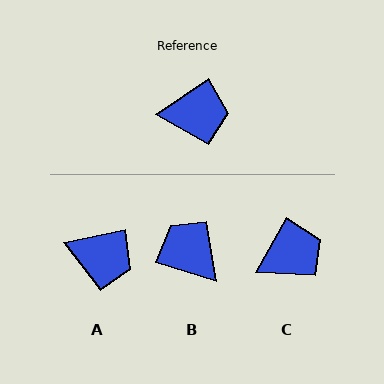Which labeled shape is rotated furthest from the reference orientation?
B, about 128 degrees away.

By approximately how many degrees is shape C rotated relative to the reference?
Approximately 26 degrees counter-clockwise.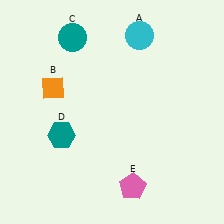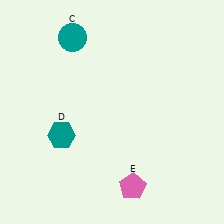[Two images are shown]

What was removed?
The cyan circle (A), the orange diamond (B) were removed in Image 2.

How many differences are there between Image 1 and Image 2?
There are 2 differences between the two images.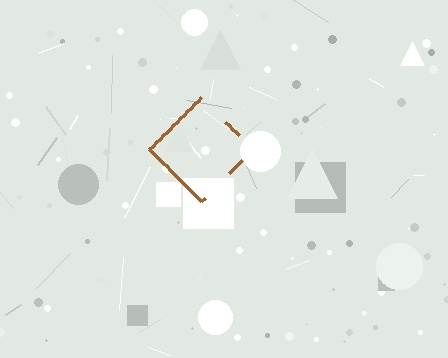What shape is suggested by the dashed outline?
The dashed outline suggests a diamond.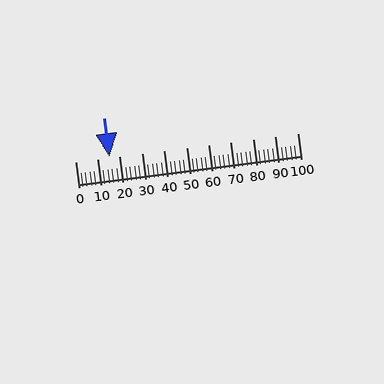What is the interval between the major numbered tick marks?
The major tick marks are spaced 10 units apart.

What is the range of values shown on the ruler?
The ruler shows values from 0 to 100.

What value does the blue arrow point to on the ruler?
The blue arrow points to approximately 15.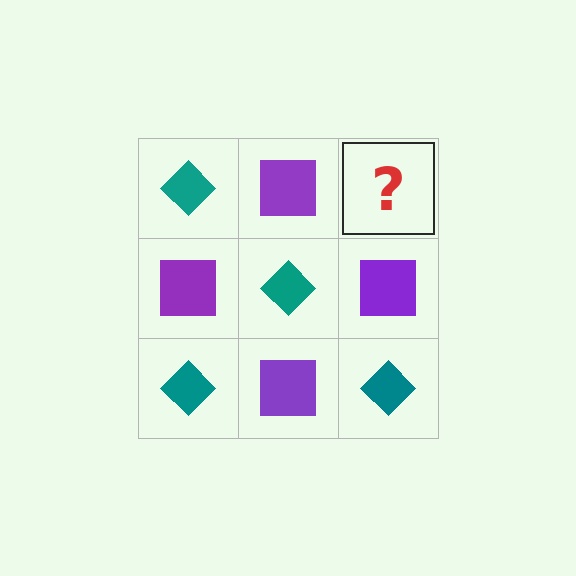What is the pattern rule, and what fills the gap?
The rule is that it alternates teal diamond and purple square in a checkerboard pattern. The gap should be filled with a teal diamond.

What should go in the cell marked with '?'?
The missing cell should contain a teal diamond.